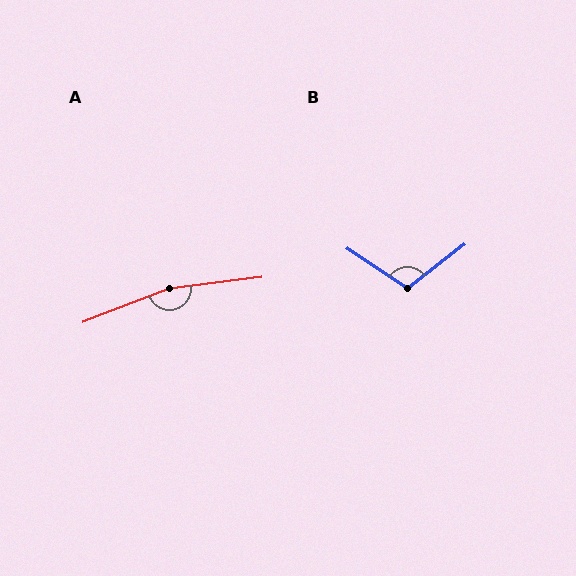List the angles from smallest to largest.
B (109°), A (166°).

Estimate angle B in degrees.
Approximately 109 degrees.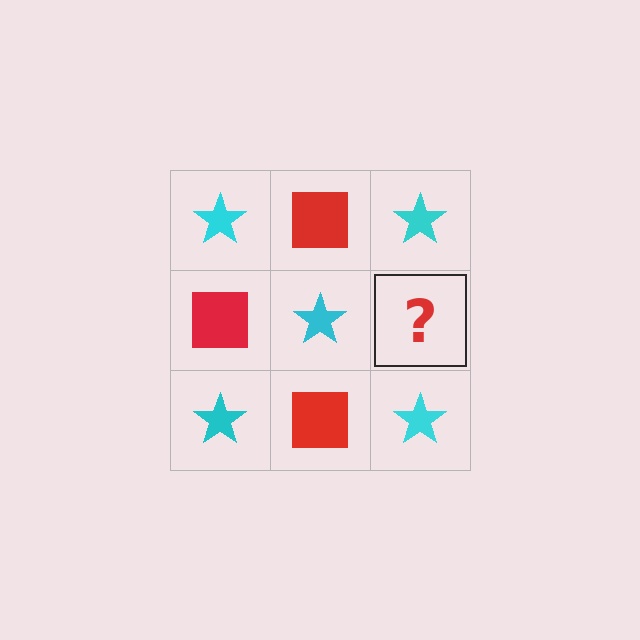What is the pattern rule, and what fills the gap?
The rule is that it alternates cyan star and red square in a checkerboard pattern. The gap should be filled with a red square.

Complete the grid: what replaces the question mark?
The question mark should be replaced with a red square.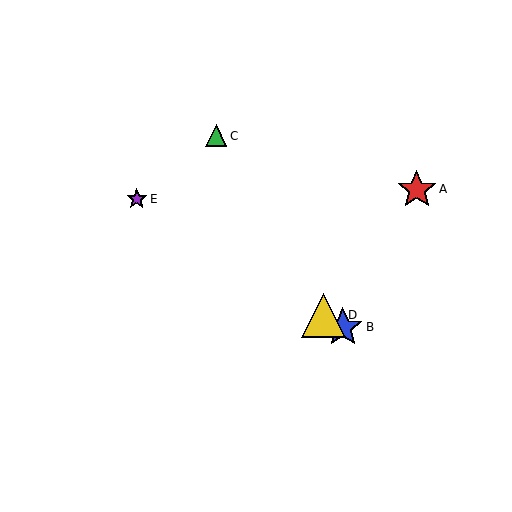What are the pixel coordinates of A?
Object A is at (417, 189).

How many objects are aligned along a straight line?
3 objects (B, D, E) are aligned along a straight line.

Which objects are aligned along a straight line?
Objects B, D, E are aligned along a straight line.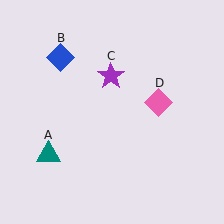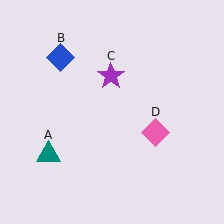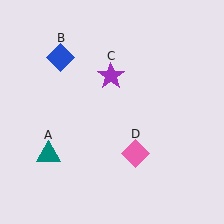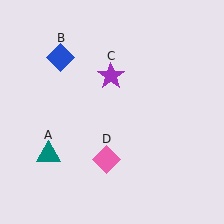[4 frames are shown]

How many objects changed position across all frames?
1 object changed position: pink diamond (object D).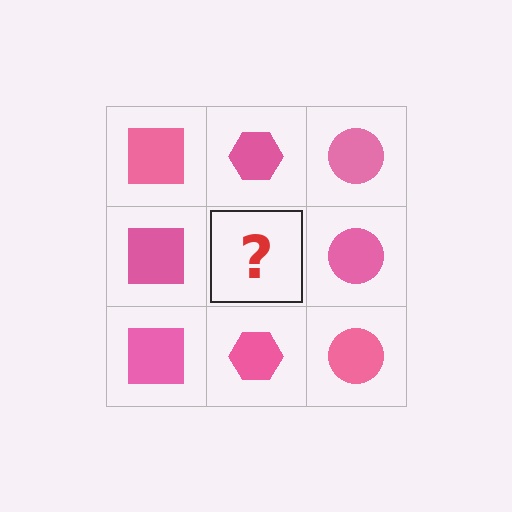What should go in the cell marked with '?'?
The missing cell should contain a pink hexagon.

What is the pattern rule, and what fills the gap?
The rule is that each column has a consistent shape. The gap should be filled with a pink hexagon.